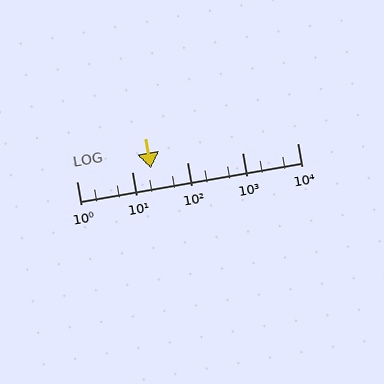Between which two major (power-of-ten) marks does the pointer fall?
The pointer is between 10 and 100.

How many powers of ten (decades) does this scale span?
The scale spans 4 decades, from 1 to 10000.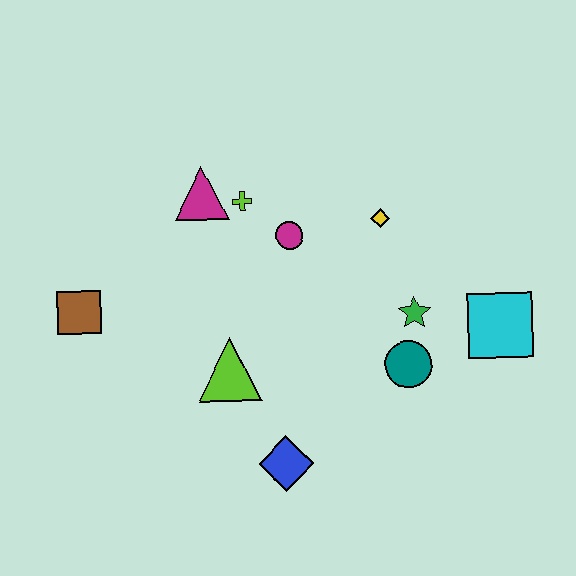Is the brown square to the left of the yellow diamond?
Yes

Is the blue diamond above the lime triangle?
No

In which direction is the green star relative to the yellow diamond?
The green star is below the yellow diamond.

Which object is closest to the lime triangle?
The blue diamond is closest to the lime triangle.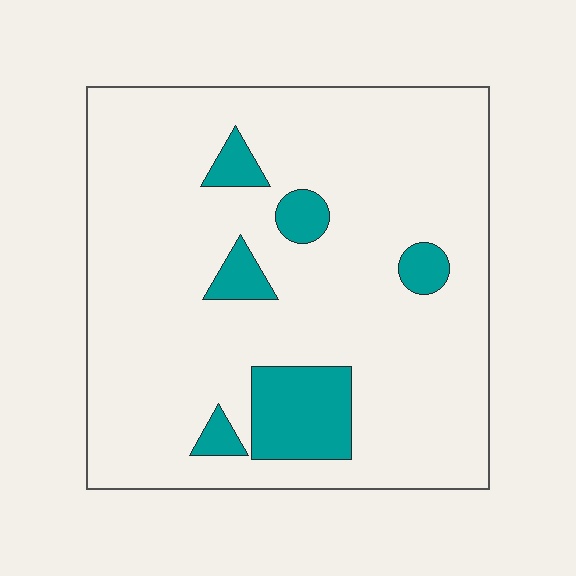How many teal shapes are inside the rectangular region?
6.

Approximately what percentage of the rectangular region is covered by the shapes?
Approximately 15%.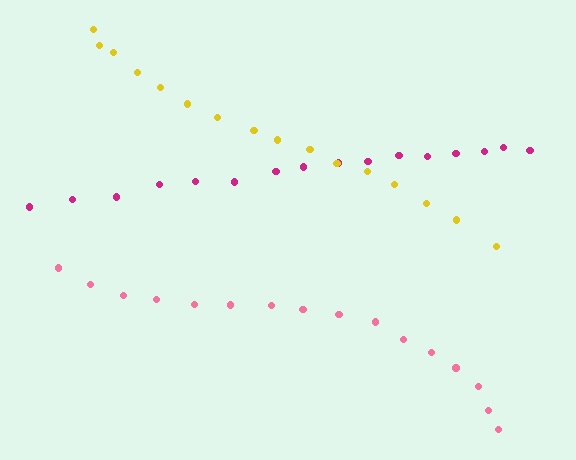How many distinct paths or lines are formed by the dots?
There are 3 distinct paths.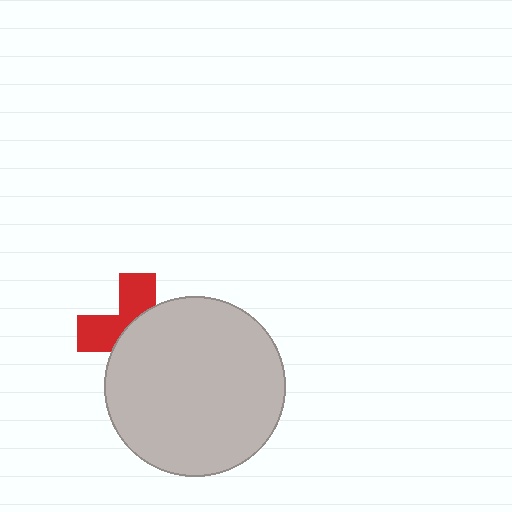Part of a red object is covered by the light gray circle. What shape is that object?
It is a cross.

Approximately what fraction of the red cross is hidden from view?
Roughly 59% of the red cross is hidden behind the light gray circle.